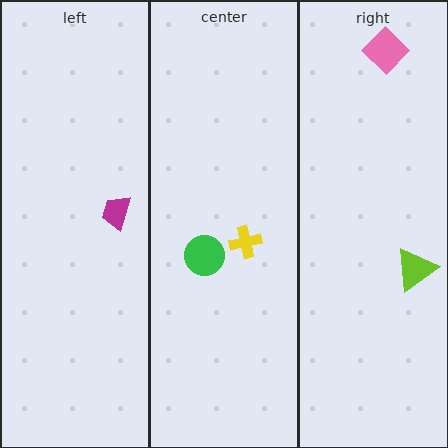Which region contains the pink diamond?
The right region.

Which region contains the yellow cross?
The center region.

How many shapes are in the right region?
2.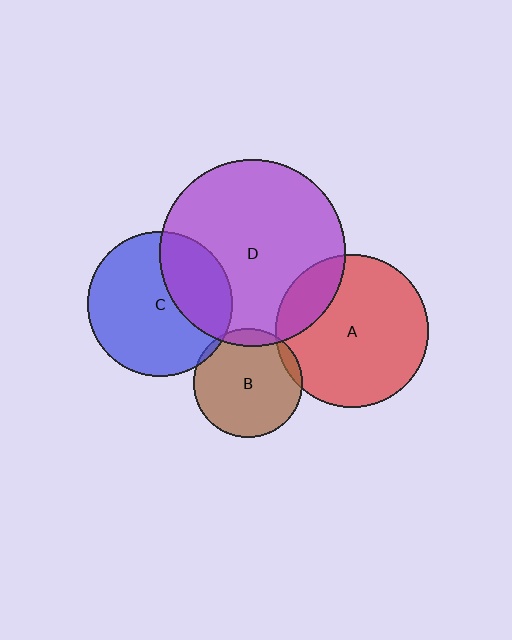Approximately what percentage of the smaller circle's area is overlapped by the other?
Approximately 30%.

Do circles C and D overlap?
Yes.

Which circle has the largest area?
Circle D (purple).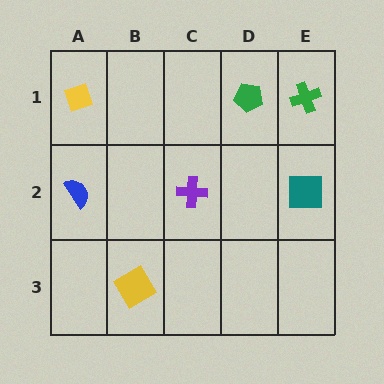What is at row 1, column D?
A green pentagon.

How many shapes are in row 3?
1 shape.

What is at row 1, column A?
A yellow diamond.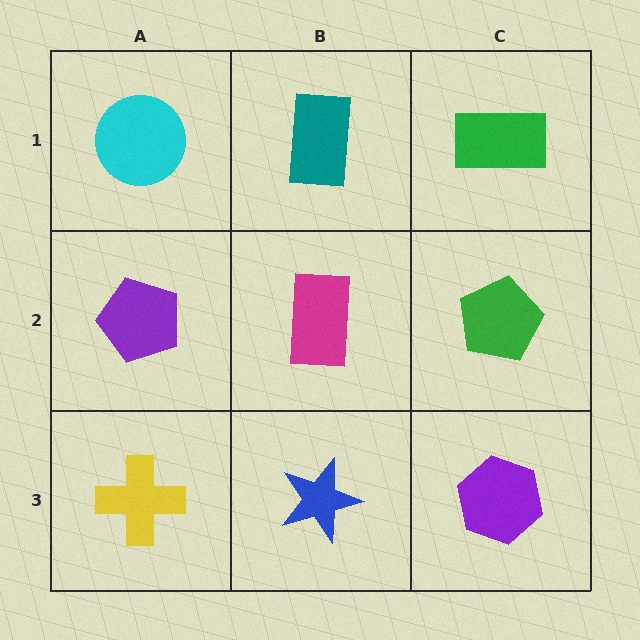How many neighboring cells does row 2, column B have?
4.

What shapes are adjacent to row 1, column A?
A purple pentagon (row 2, column A), a teal rectangle (row 1, column B).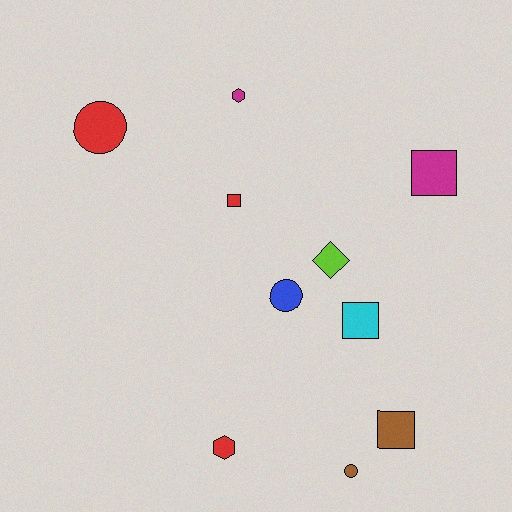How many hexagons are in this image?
There are 2 hexagons.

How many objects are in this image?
There are 10 objects.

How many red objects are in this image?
There are 3 red objects.